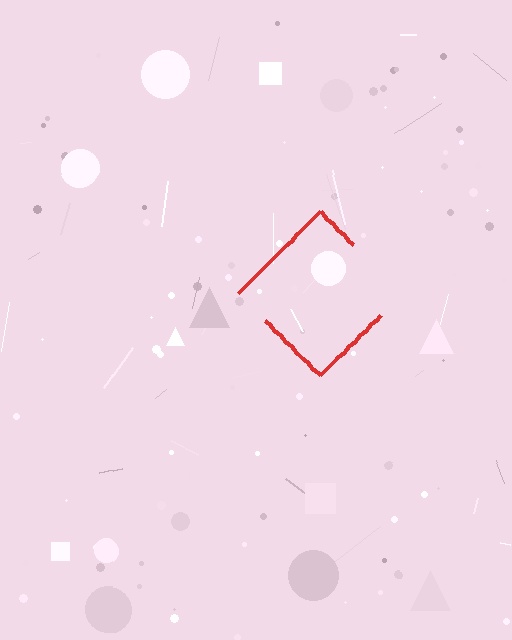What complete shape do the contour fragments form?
The contour fragments form a diamond.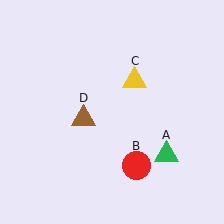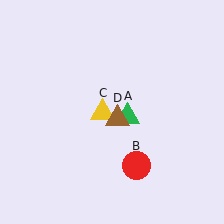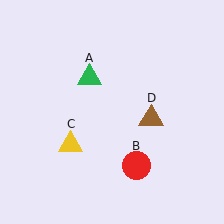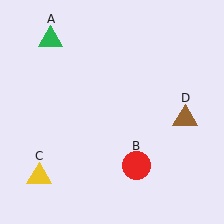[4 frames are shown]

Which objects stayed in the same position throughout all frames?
Red circle (object B) remained stationary.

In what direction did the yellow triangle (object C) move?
The yellow triangle (object C) moved down and to the left.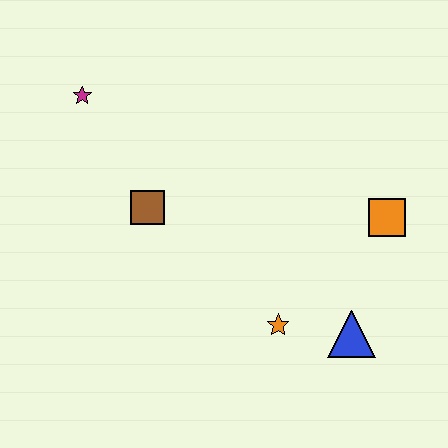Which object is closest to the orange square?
The blue triangle is closest to the orange square.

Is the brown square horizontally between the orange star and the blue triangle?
No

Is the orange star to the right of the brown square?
Yes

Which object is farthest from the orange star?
The magenta star is farthest from the orange star.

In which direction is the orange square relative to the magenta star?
The orange square is to the right of the magenta star.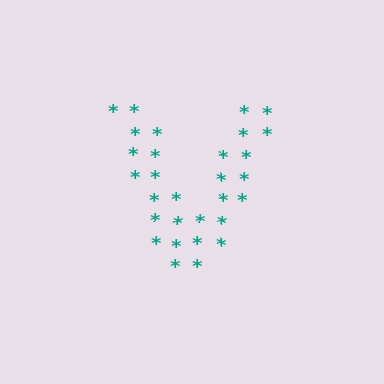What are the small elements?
The small elements are asterisks.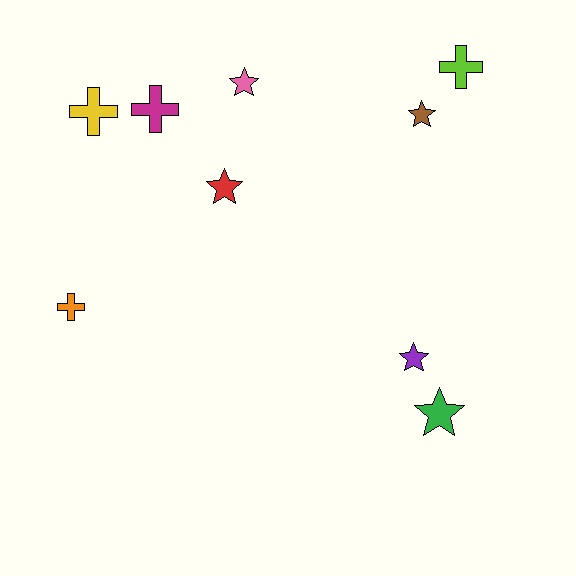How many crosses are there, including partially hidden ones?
There are 4 crosses.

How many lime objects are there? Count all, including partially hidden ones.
There is 1 lime object.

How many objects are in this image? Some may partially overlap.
There are 9 objects.